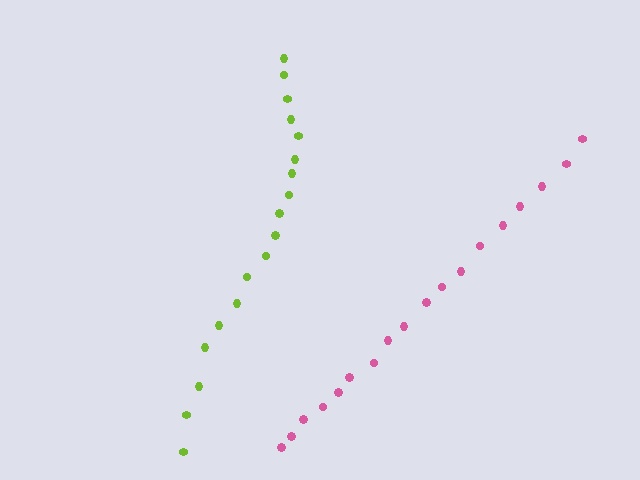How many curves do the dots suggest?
There are 2 distinct paths.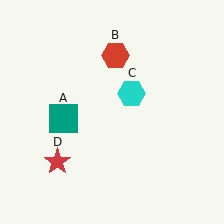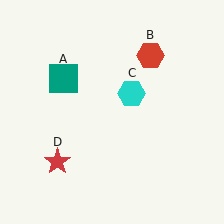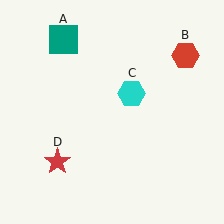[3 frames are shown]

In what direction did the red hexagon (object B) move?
The red hexagon (object B) moved right.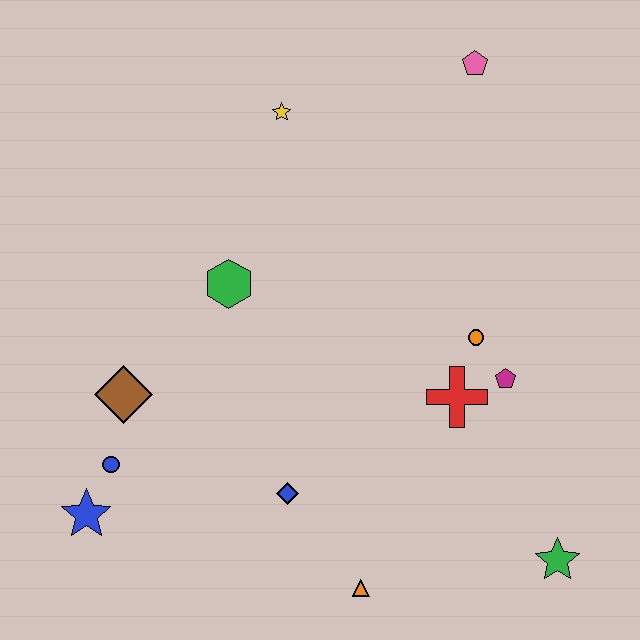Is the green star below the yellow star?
Yes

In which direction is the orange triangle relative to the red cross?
The orange triangle is below the red cross.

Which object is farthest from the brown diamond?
The pink pentagon is farthest from the brown diamond.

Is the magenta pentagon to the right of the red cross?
Yes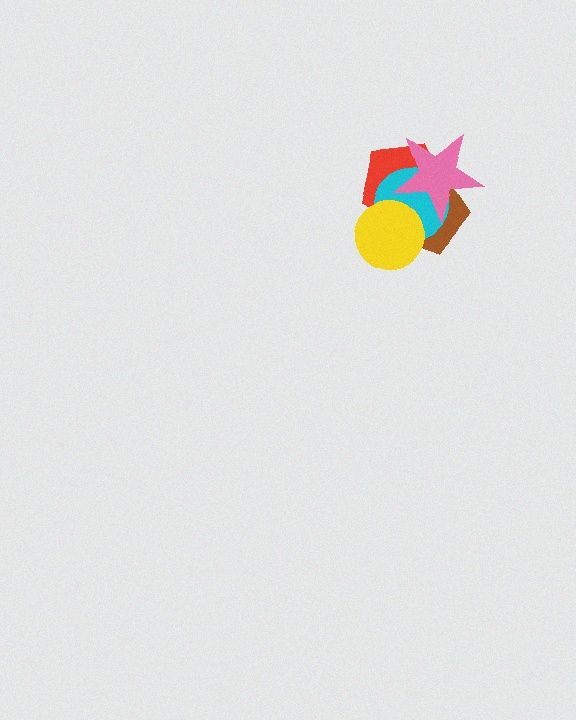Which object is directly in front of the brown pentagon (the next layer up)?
The cyan circle is directly in front of the brown pentagon.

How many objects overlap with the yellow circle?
3 objects overlap with the yellow circle.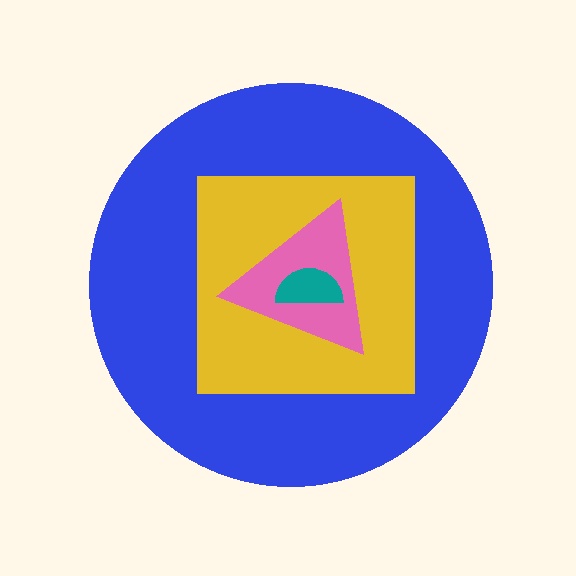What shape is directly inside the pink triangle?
The teal semicircle.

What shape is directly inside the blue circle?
The yellow square.